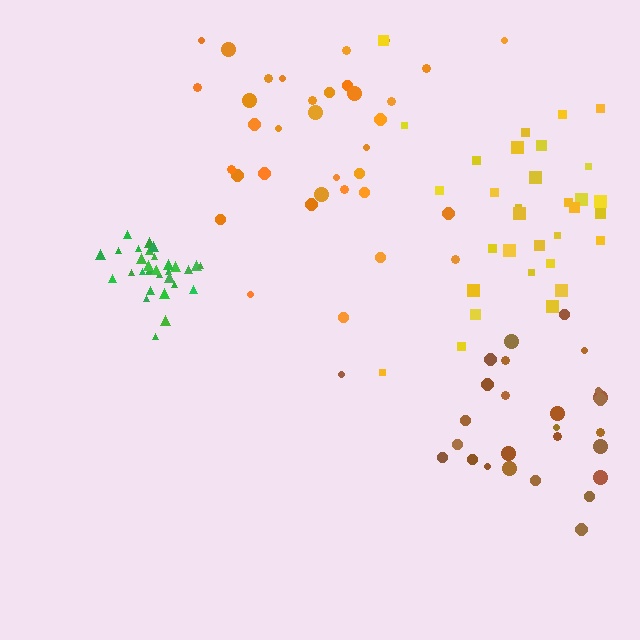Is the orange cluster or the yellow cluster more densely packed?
Yellow.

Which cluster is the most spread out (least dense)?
Brown.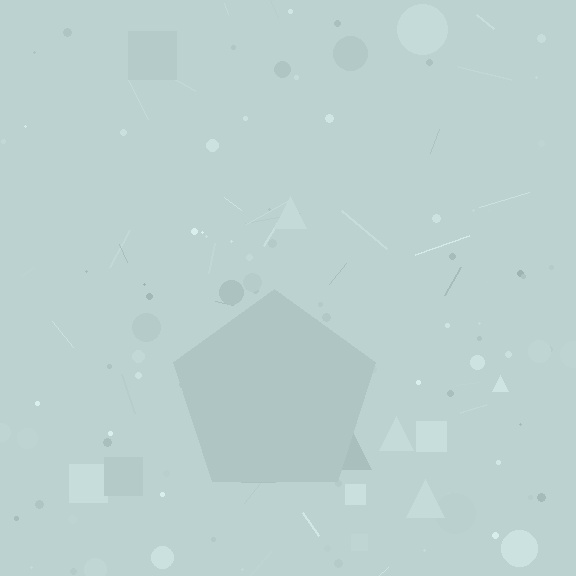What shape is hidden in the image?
A pentagon is hidden in the image.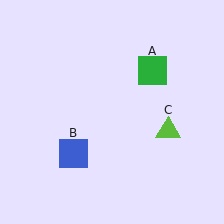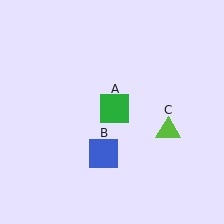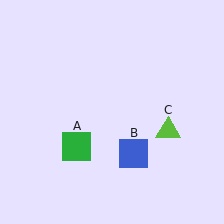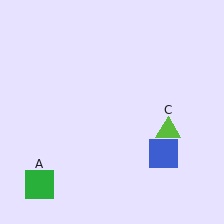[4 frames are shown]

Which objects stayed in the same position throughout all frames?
Lime triangle (object C) remained stationary.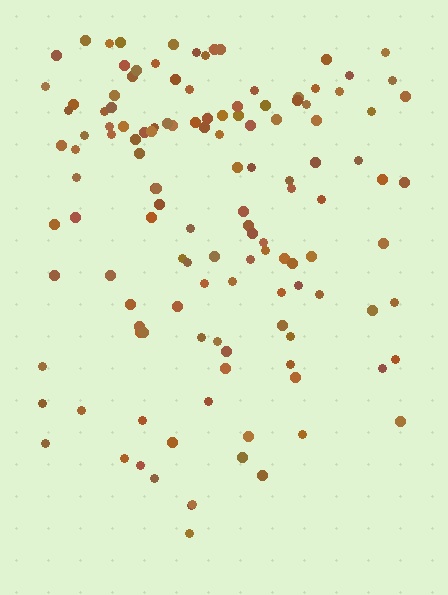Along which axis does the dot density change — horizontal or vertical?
Vertical.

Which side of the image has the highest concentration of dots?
The top.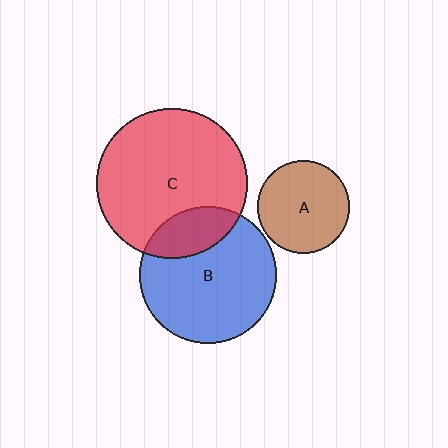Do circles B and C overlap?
Yes.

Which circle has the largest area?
Circle C (red).